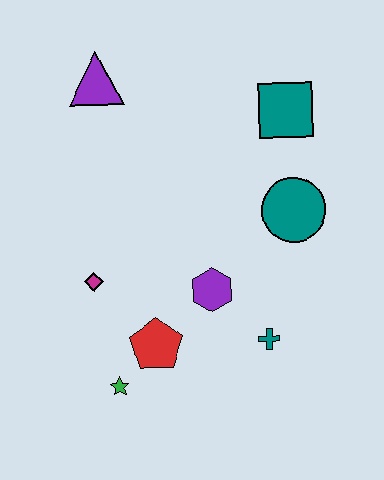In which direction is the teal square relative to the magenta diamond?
The teal square is to the right of the magenta diamond.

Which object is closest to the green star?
The red pentagon is closest to the green star.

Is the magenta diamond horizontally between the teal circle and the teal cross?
No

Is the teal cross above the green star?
Yes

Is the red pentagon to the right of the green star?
Yes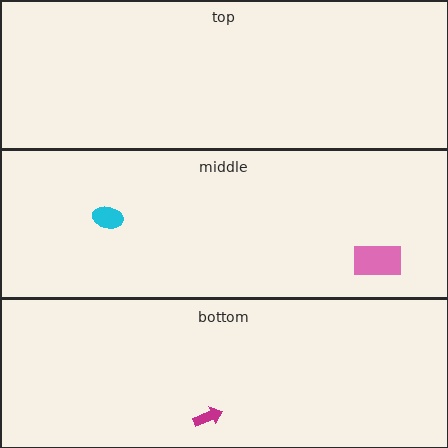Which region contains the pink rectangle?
The middle region.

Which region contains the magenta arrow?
The bottom region.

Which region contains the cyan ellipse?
The middle region.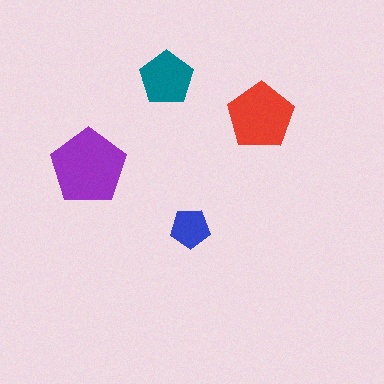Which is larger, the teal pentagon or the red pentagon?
The red one.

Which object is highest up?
The teal pentagon is topmost.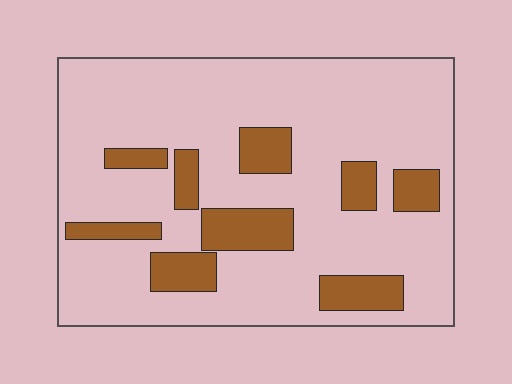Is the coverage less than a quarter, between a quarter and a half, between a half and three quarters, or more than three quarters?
Less than a quarter.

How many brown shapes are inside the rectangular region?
9.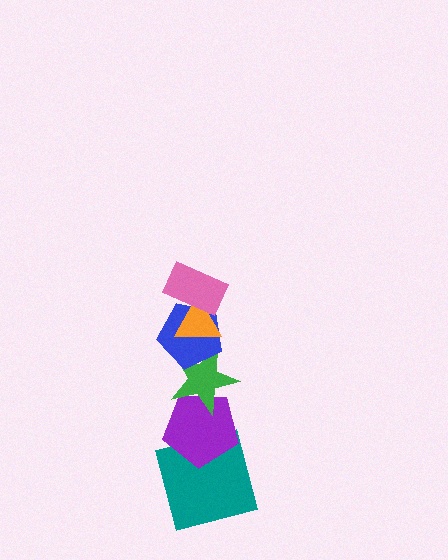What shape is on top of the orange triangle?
The pink rectangle is on top of the orange triangle.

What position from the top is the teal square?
The teal square is 6th from the top.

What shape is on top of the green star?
The blue pentagon is on top of the green star.